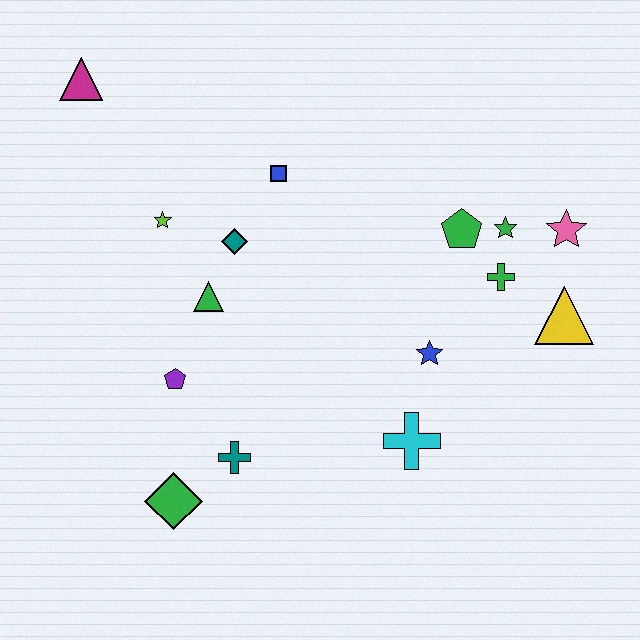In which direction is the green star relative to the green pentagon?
The green star is to the right of the green pentagon.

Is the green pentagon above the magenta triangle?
No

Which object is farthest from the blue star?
The magenta triangle is farthest from the blue star.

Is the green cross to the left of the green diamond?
No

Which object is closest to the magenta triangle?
The lime star is closest to the magenta triangle.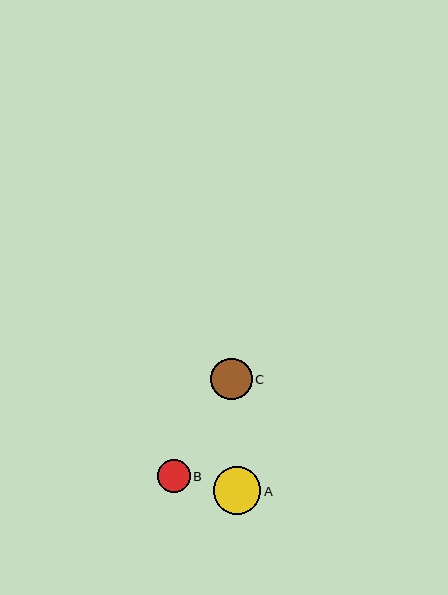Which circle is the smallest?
Circle B is the smallest with a size of approximately 33 pixels.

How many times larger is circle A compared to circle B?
Circle A is approximately 1.5 times the size of circle B.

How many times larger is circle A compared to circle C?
Circle A is approximately 1.1 times the size of circle C.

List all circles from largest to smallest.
From largest to smallest: A, C, B.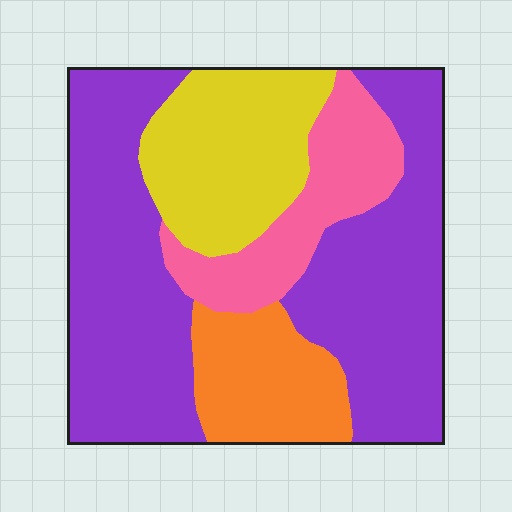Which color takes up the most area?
Purple, at roughly 55%.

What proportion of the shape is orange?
Orange covers 13% of the shape.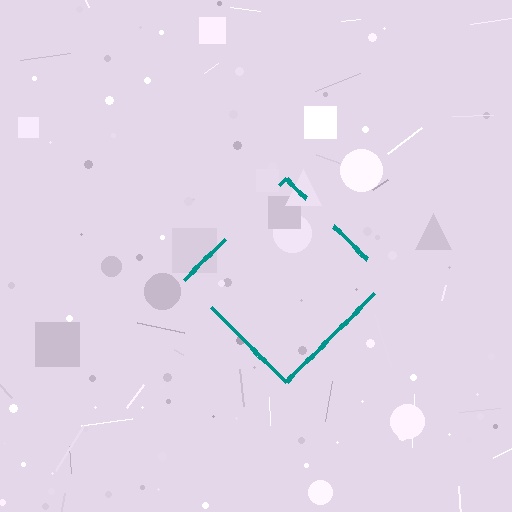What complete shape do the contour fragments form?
The contour fragments form a diamond.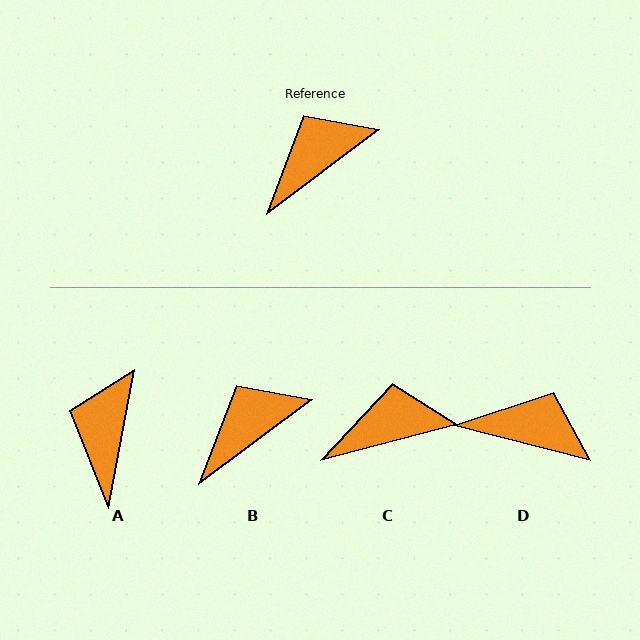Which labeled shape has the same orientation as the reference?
B.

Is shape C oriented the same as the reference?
No, it is off by about 22 degrees.